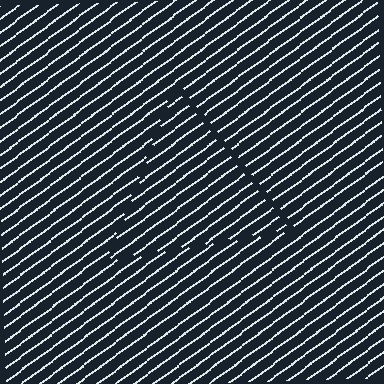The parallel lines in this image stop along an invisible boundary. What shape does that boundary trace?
An illusory triangle. The interior of the shape contains the same grating, shifted by half a period — the contour is defined by the phase discontinuity where line-ends from the inner and outer gratings abut.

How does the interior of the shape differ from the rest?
The interior of the shape contains the same grating, shifted by half a period — the contour is defined by the phase discontinuity where line-ends from the inner and outer gratings abut.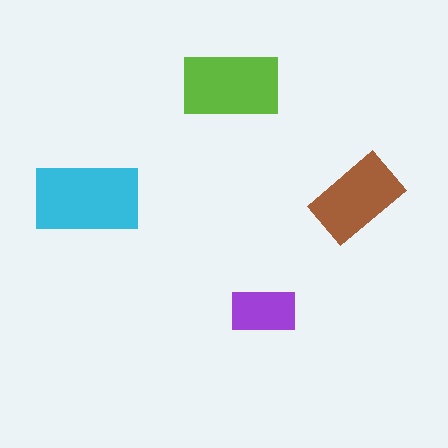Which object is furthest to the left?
The cyan rectangle is leftmost.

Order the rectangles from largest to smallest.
the cyan one, the lime one, the brown one, the purple one.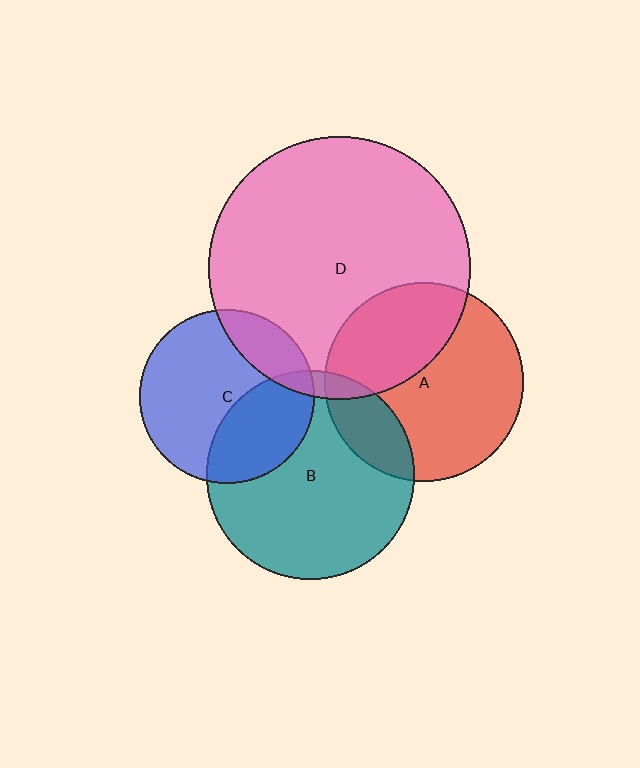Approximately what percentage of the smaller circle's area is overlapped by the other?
Approximately 35%.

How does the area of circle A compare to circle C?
Approximately 1.3 times.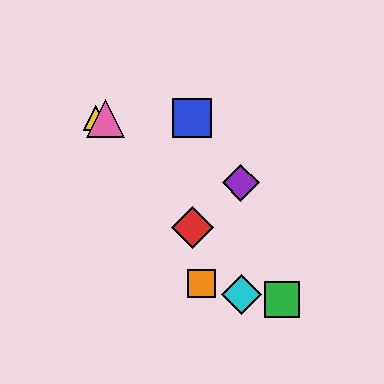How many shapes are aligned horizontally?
3 shapes (the blue square, the yellow triangle, the pink triangle) are aligned horizontally.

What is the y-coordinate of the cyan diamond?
The cyan diamond is at y≈294.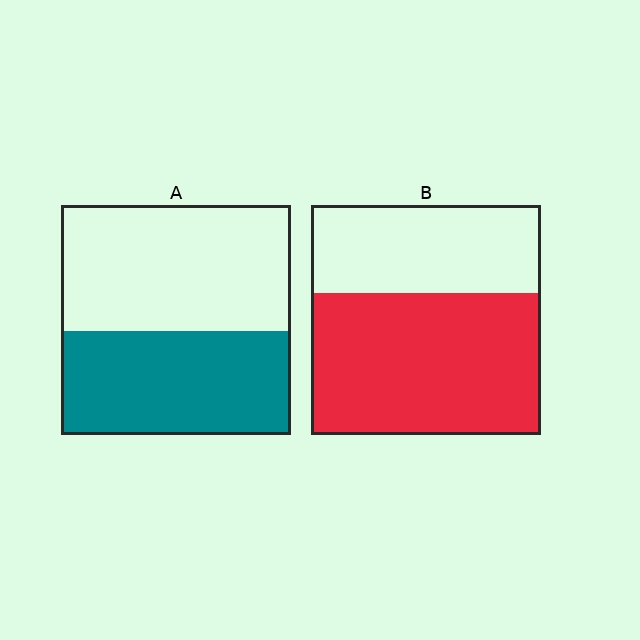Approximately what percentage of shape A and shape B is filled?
A is approximately 45% and B is approximately 60%.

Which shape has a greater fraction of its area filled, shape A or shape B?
Shape B.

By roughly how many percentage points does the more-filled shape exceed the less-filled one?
By roughly 15 percentage points (B over A).